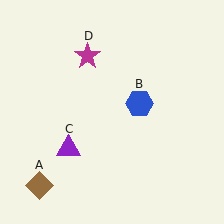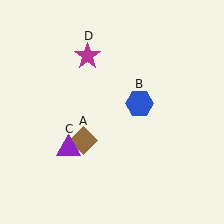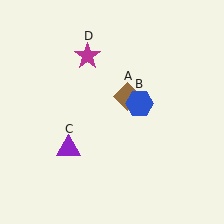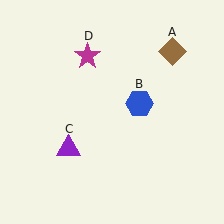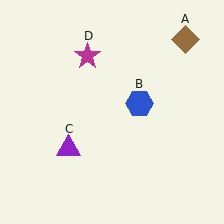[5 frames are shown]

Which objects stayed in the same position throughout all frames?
Blue hexagon (object B) and purple triangle (object C) and magenta star (object D) remained stationary.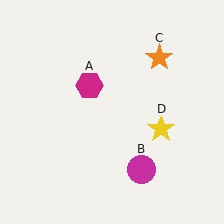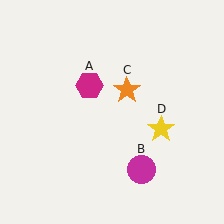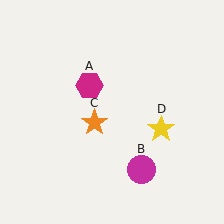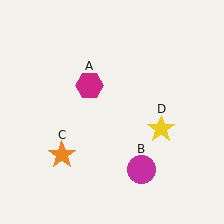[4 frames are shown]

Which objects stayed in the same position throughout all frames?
Magenta hexagon (object A) and magenta circle (object B) and yellow star (object D) remained stationary.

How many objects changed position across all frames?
1 object changed position: orange star (object C).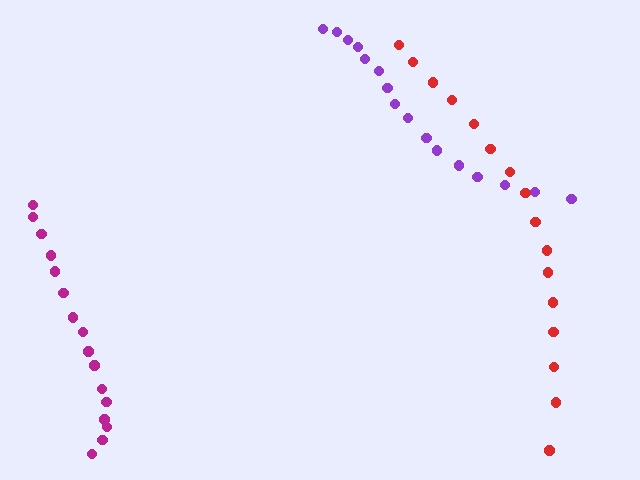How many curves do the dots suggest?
There are 3 distinct paths.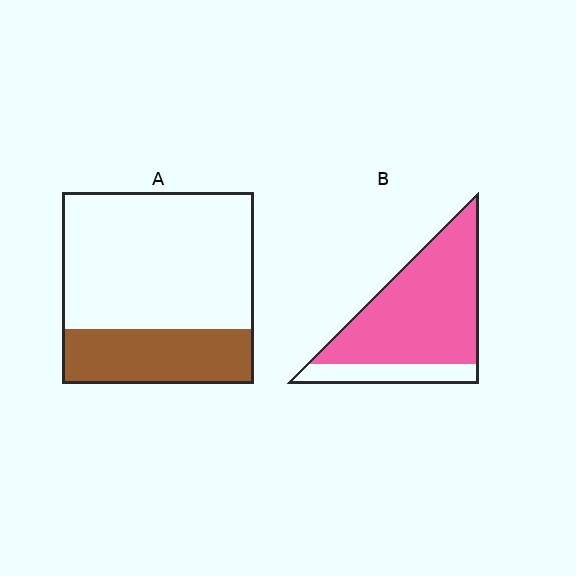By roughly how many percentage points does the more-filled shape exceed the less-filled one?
By roughly 50 percentage points (B over A).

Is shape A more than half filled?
No.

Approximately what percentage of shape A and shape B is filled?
A is approximately 30% and B is approximately 80%.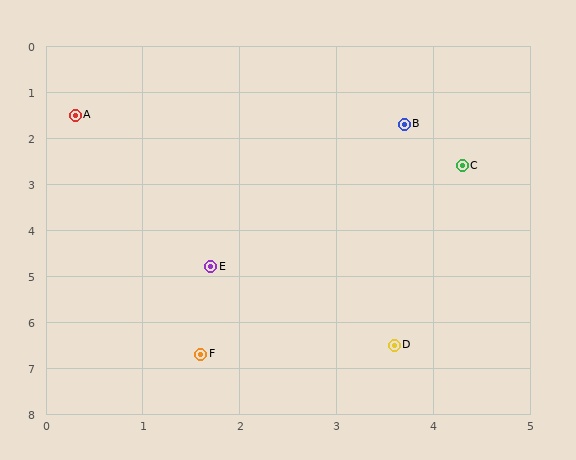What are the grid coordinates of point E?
Point E is at approximately (1.7, 4.8).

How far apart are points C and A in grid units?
Points C and A are about 4.1 grid units apart.